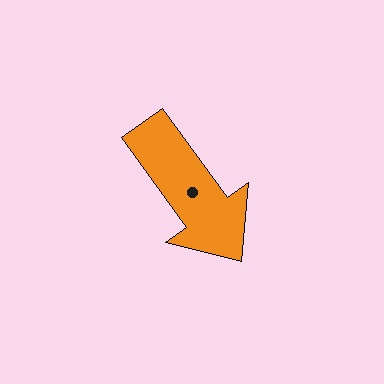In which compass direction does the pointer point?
Southeast.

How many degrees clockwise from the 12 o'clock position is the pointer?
Approximately 144 degrees.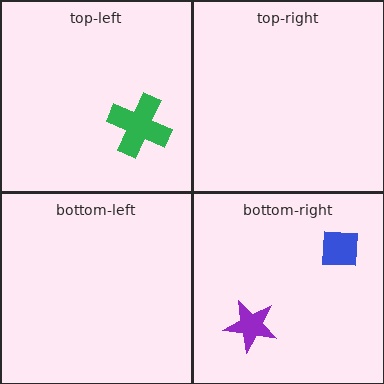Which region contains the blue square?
The bottom-right region.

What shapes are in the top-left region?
The green cross.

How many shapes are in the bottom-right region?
2.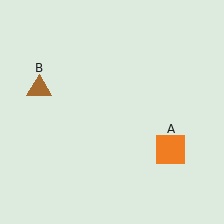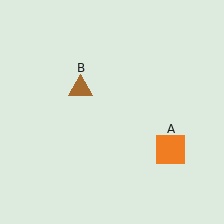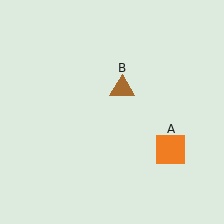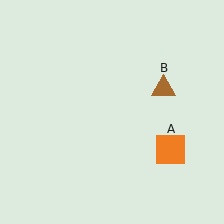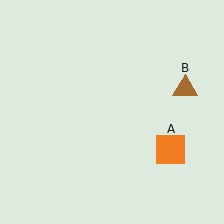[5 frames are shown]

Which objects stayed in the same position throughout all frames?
Orange square (object A) remained stationary.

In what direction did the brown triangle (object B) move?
The brown triangle (object B) moved right.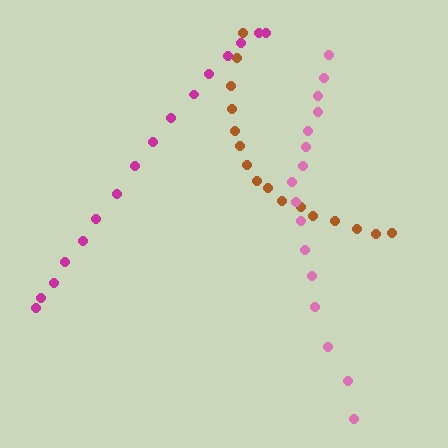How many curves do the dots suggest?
There are 3 distinct paths.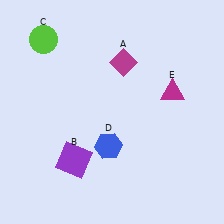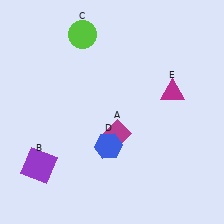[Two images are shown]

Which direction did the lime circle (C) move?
The lime circle (C) moved right.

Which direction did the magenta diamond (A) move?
The magenta diamond (A) moved down.